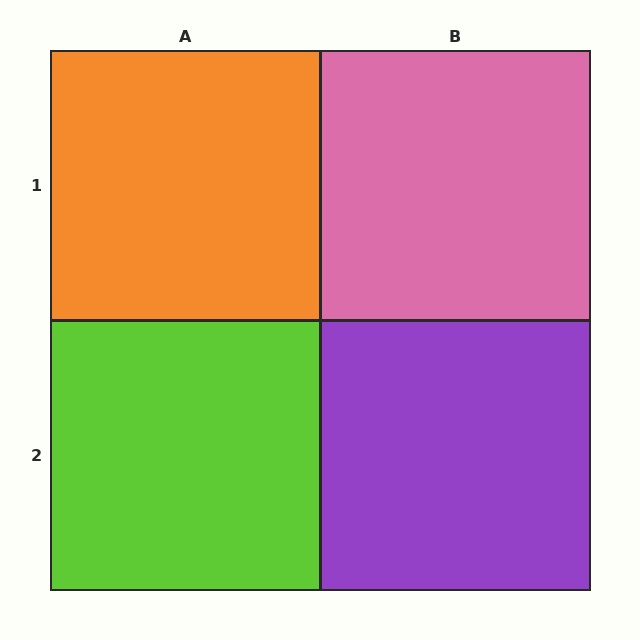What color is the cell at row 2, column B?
Purple.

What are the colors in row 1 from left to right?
Orange, pink.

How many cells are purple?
1 cell is purple.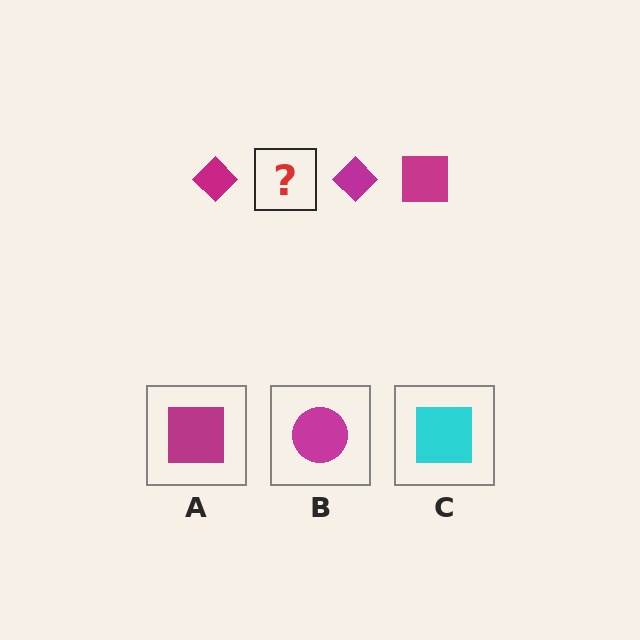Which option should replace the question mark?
Option A.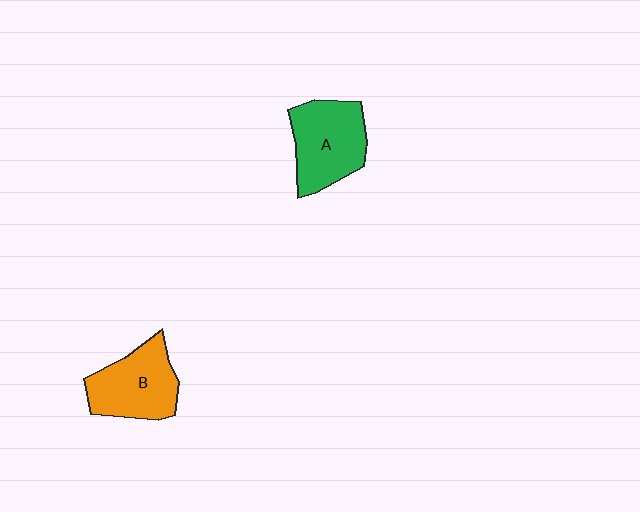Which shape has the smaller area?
Shape B (orange).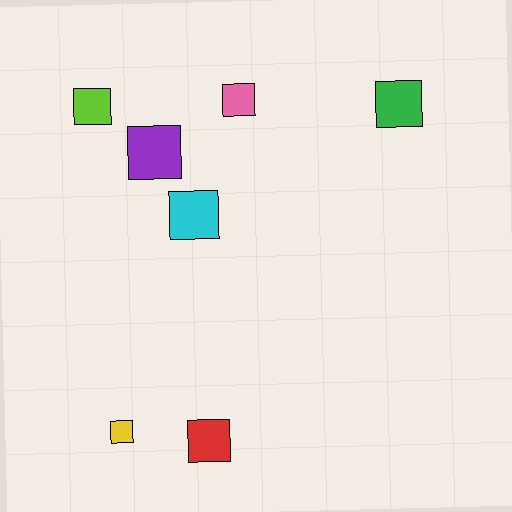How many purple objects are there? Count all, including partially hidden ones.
There is 1 purple object.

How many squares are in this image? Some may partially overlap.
There are 7 squares.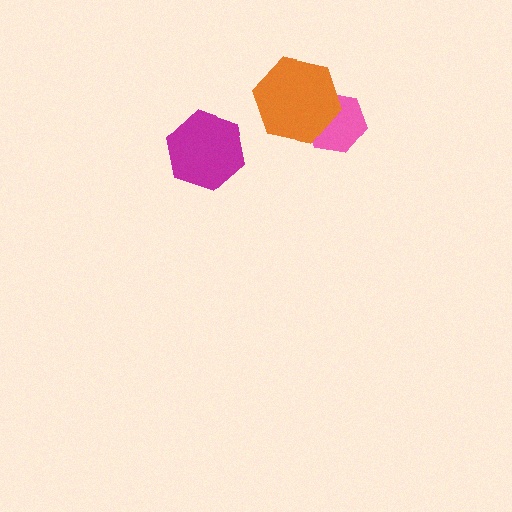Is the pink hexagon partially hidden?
Yes, it is partially covered by another shape.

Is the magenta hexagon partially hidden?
No, no other shape covers it.